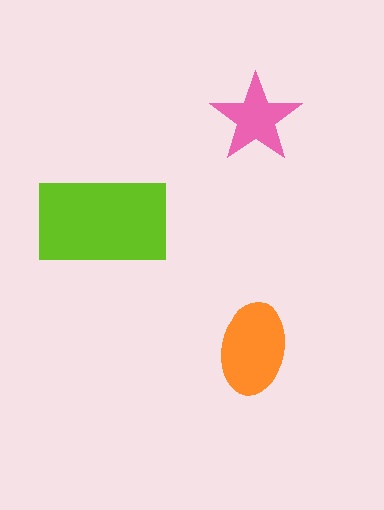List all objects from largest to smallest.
The lime rectangle, the orange ellipse, the pink star.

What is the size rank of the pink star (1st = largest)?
3rd.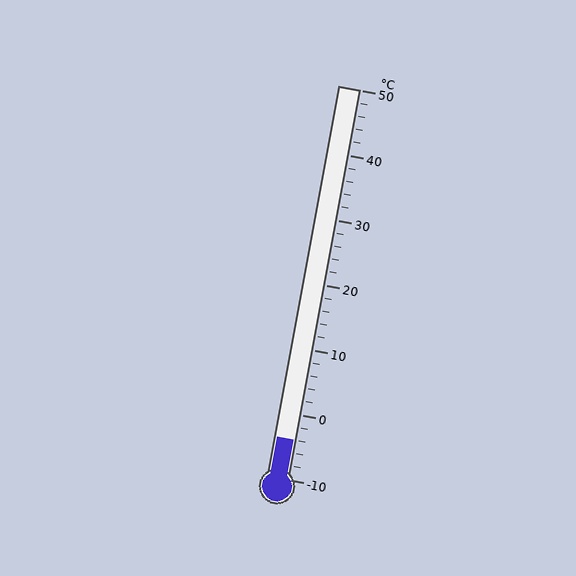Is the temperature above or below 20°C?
The temperature is below 20°C.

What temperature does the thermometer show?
The thermometer shows approximately -4°C.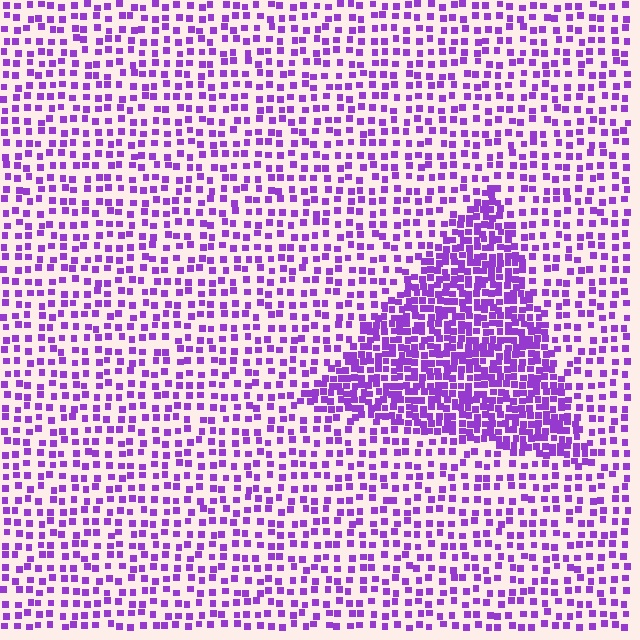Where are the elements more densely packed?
The elements are more densely packed inside the triangle boundary.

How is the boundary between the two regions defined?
The boundary is defined by a change in element density (approximately 2.3x ratio). All elements are the same color, size, and shape.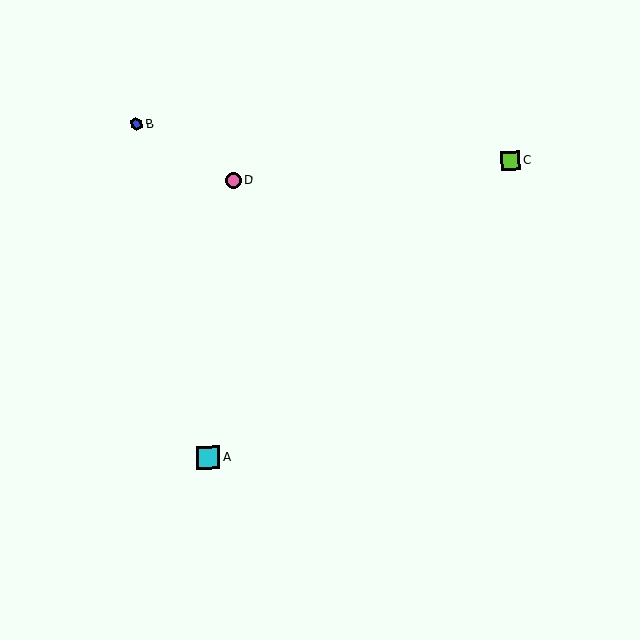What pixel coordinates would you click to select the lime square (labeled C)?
Click at (511, 160) to select the lime square C.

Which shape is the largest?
The cyan square (labeled A) is the largest.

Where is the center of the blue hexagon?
The center of the blue hexagon is at (136, 124).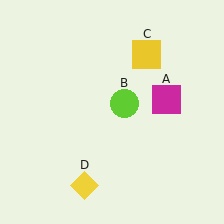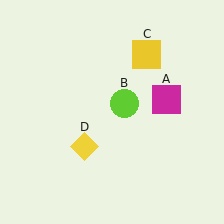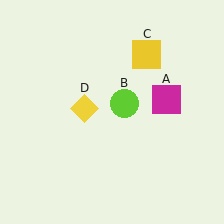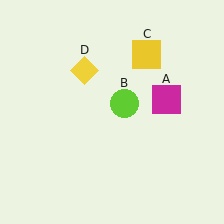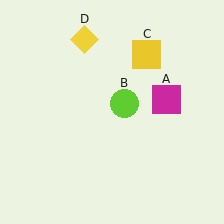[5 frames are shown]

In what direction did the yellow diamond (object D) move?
The yellow diamond (object D) moved up.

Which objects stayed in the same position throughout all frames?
Magenta square (object A) and lime circle (object B) and yellow square (object C) remained stationary.